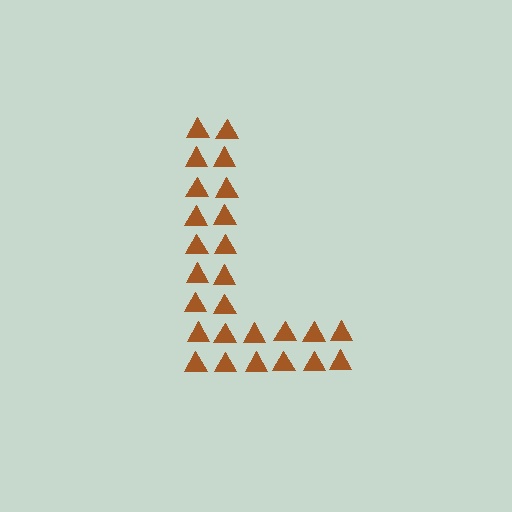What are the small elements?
The small elements are triangles.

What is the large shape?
The large shape is the letter L.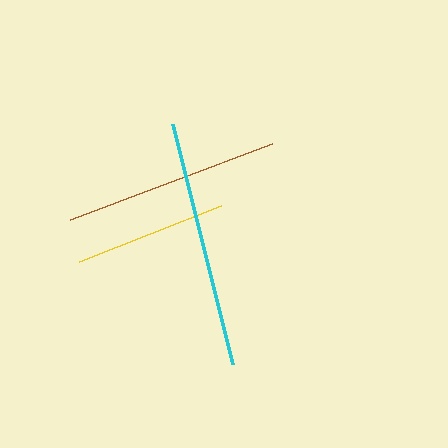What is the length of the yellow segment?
The yellow segment is approximately 152 pixels long.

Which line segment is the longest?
The cyan line is the longest at approximately 247 pixels.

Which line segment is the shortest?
The yellow line is the shortest at approximately 152 pixels.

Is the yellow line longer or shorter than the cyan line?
The cyan line is longer than the yellow line.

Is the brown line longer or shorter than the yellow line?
The brown line is longer than the yellow line.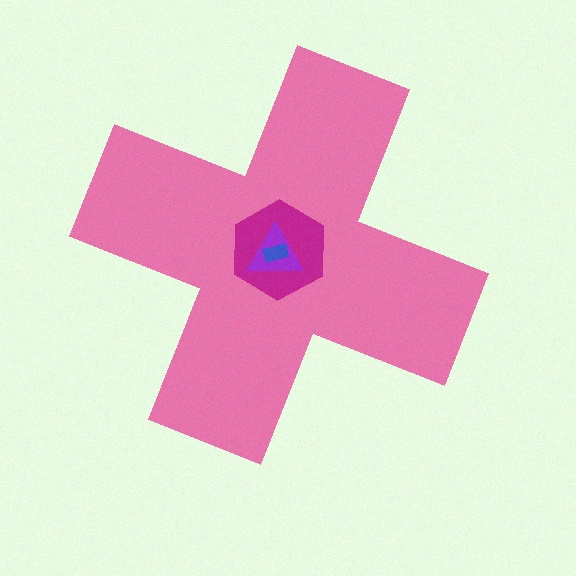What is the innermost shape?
The blue rectangle.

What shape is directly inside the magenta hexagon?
The purple triangle.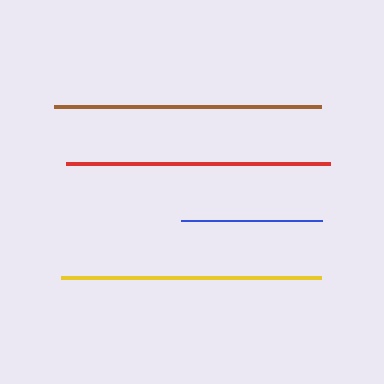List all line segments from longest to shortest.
From longest to shortest: brown, red, yellow, blue.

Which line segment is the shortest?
The blue line is the shortest at approximately 141 pixels.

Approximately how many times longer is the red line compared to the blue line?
The red line is approximately 1.9 times the length of the blue line.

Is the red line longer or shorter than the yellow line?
The red line is longer than the yellow line.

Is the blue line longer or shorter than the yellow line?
The yellow line is longer than the blue line.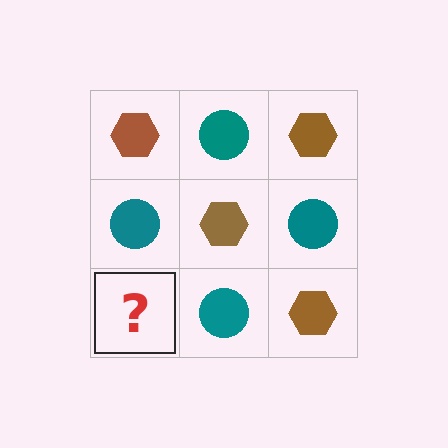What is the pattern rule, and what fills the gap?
The rule is that it alternates brown hexagon and teal circle in a checkerboard pattern. The gap should be filled with a brown hexagon.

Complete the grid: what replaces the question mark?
The question mark should be replaced with a brown hexagon.